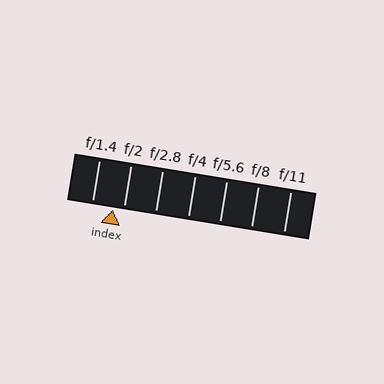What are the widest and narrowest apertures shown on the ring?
The widest aperture shown is f/1.4 and the narrowest is f/11.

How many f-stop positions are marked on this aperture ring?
There are 7 f-stop positions marked.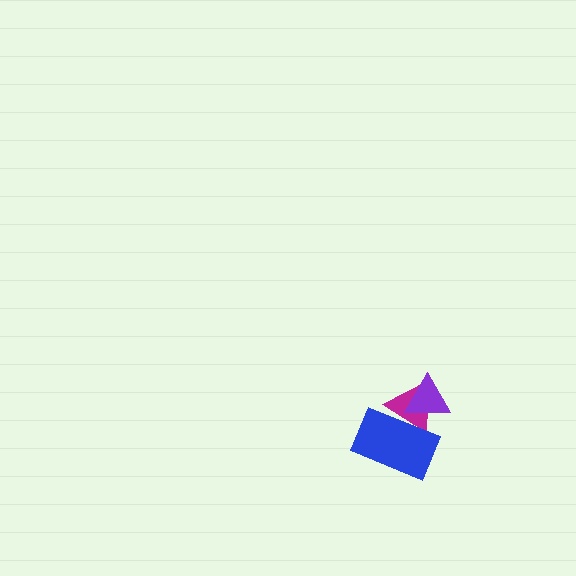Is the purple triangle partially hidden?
No, no other shape covers it.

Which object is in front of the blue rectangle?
The purple triangle is in front of the blue rectangle.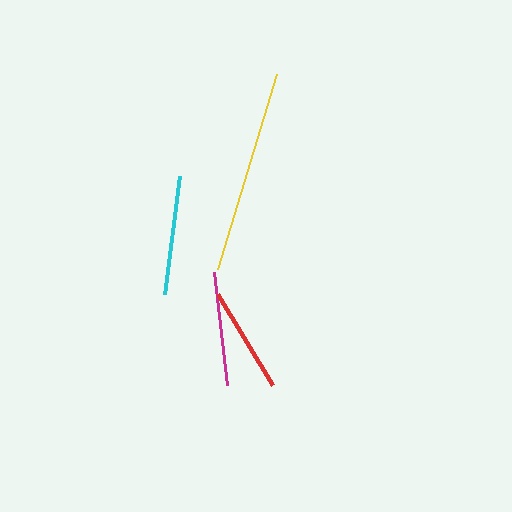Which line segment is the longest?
The yellow line is the longest at approximately 203 pixels.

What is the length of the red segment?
The red segment is approximately 106 pixels long.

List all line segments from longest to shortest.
From longest to shortest: yellow, cyan, magenta, red.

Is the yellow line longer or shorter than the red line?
The yellow line is longer than the red line.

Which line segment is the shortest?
The red line is the shortest at approximately 106 pixels.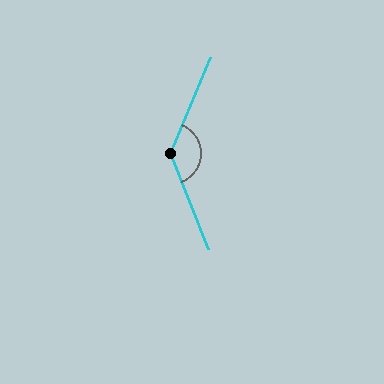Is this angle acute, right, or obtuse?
It is obtuse.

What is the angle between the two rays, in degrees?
Approximately 136 degrees.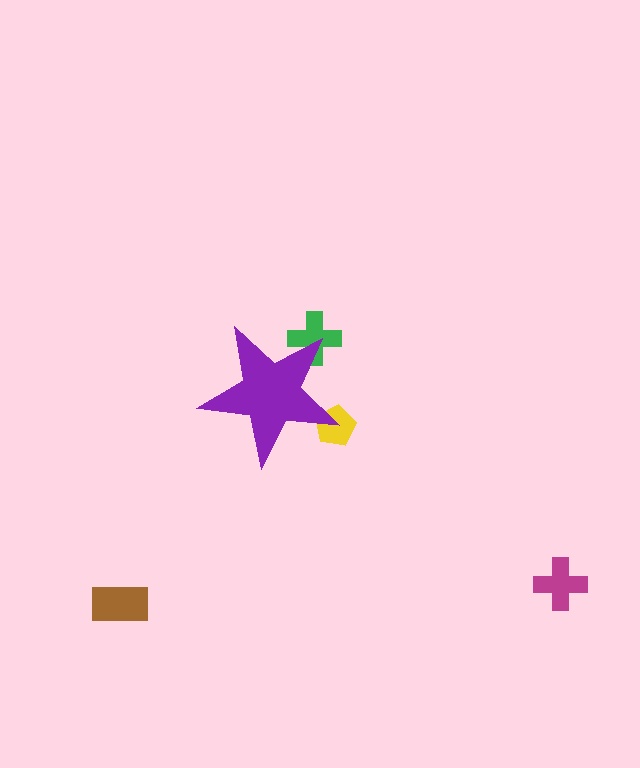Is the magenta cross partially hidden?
No, the magenta cross is fully visible.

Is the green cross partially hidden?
Yes, the green cross is partially hidden behind the purple star.